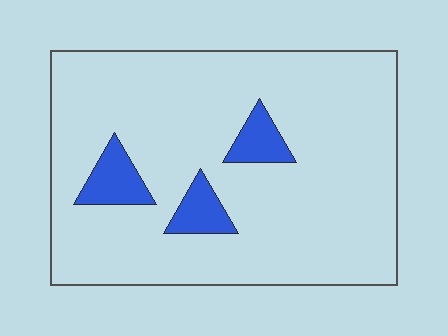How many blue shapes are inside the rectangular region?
3.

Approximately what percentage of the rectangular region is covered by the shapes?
Approximately 10%.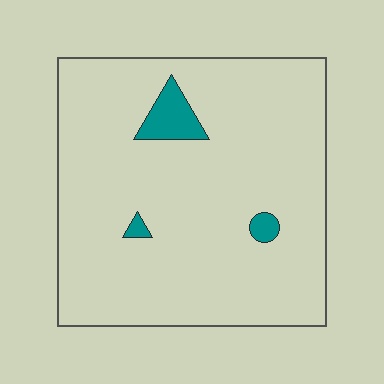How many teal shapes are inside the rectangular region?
3.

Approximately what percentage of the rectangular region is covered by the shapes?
Approximately 5%.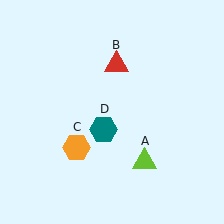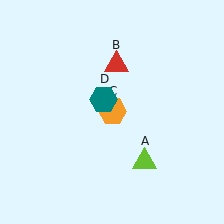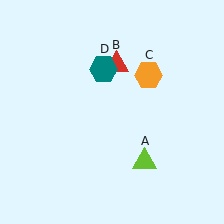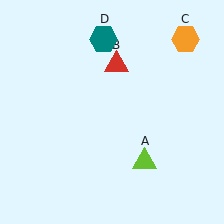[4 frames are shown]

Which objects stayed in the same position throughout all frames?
Lime triangle (object A) and red triangle (object B) remained stationary.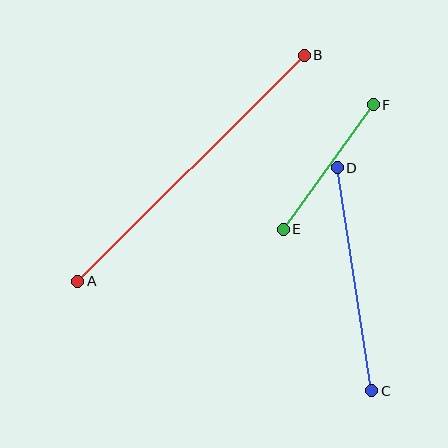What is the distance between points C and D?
The distance is approximately 226 pixels.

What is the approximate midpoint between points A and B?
The midpoint is at approximately (191, 168) pixels.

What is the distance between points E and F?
The distance is approximately 154 pixels.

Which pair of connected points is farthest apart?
Points A and B are farthest apart.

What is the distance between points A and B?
The distance is approximately 320 pixels.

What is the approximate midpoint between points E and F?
The midpoint is at approximately (328, 167) pixels.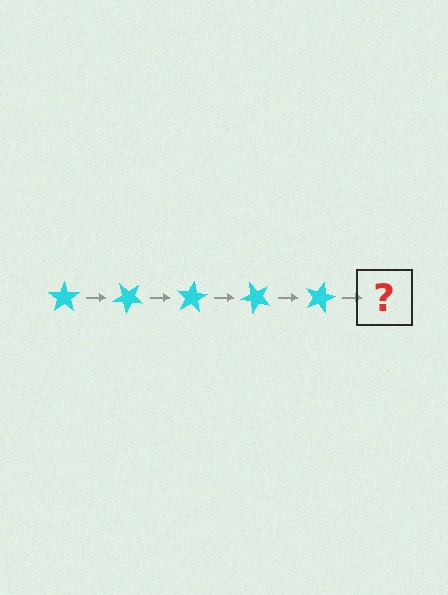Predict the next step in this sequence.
The next step is a cyan star rotated 200 degrees.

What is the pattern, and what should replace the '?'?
The pattern is that the star rotates 40 degrees each step. The '?' should be a cyan star rotated 200 degrees.